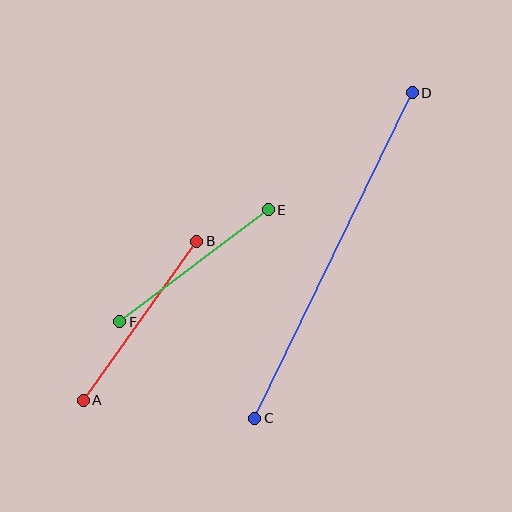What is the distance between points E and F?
The distance is approximately 186 pixels.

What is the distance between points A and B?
The distance is approximately 195 pixels.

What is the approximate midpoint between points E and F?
The midpoint is at approximately (194, 266) pixels.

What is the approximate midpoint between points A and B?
The midpoint is at approximately (140, 321) pixels.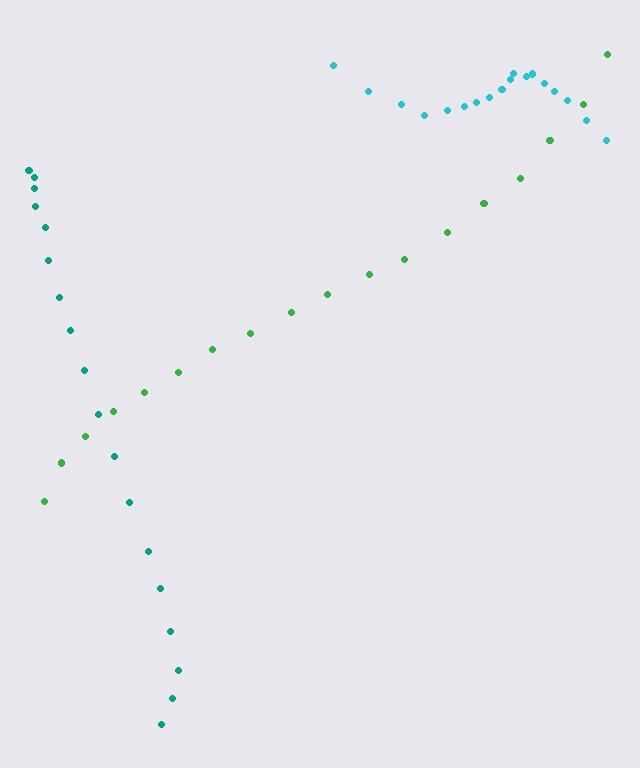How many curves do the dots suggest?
There are 3 distinct paths.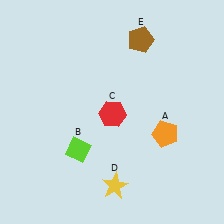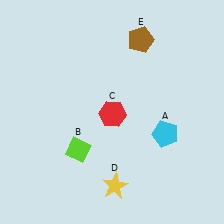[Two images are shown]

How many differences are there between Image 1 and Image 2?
There is 1 difference between the two images.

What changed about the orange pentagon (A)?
In Image 1, A is orange. In Image 2, it changed to cyan.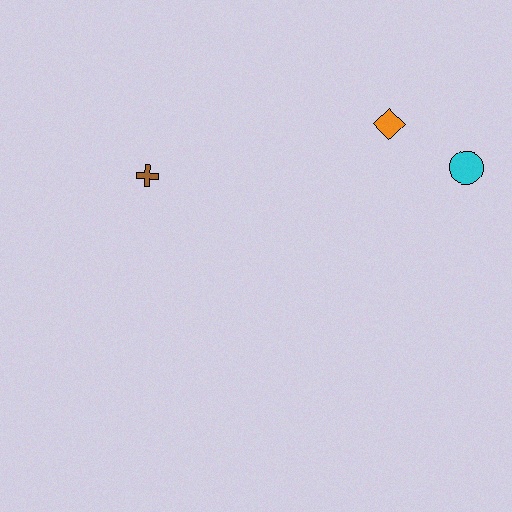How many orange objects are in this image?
There is 1 orange object.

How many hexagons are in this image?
There are no hexagons.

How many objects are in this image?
There are 3 objects.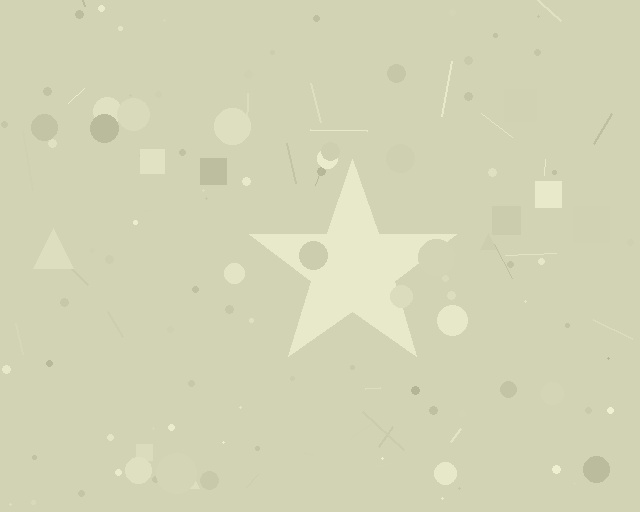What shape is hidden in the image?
A star is hidden in the image.